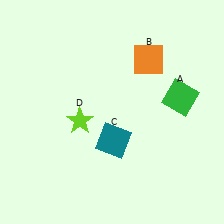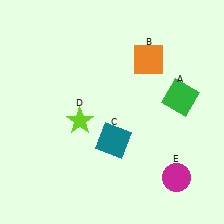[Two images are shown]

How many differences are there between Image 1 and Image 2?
There is 1 difference between the two images.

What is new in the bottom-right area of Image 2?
A magenta circle (E) was added in the bottom-right area of Image 2.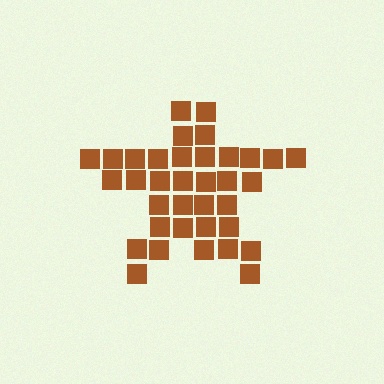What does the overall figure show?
The overall figure shows a star.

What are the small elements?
The small elements are squares.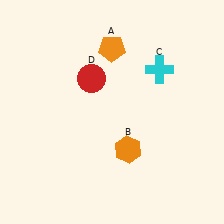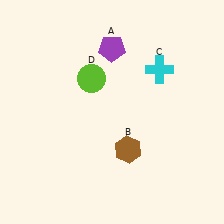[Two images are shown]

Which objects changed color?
A changed from orange to purple. B changed from orange to brown. D changed from red to lime.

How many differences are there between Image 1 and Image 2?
There are 3 differences between the two images.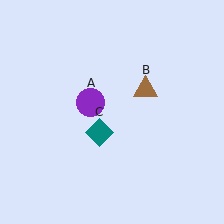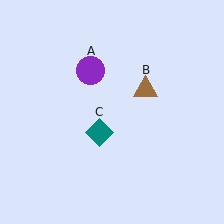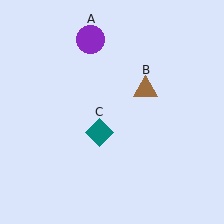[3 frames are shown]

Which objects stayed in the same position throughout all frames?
Brown triangle (object B) and teal diamond (object C) remained stationary.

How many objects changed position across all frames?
1 object changed position: purple circle (object A).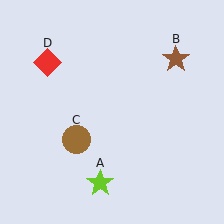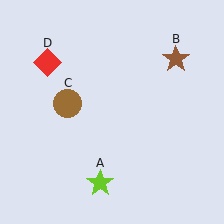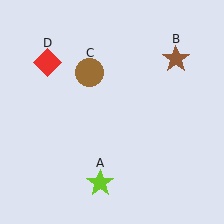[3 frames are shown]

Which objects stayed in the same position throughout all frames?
Lime star (object A) and brown star (object B) and red diamond (object D) remained stationary.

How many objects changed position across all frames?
1 object changed position: brown circle (object C).